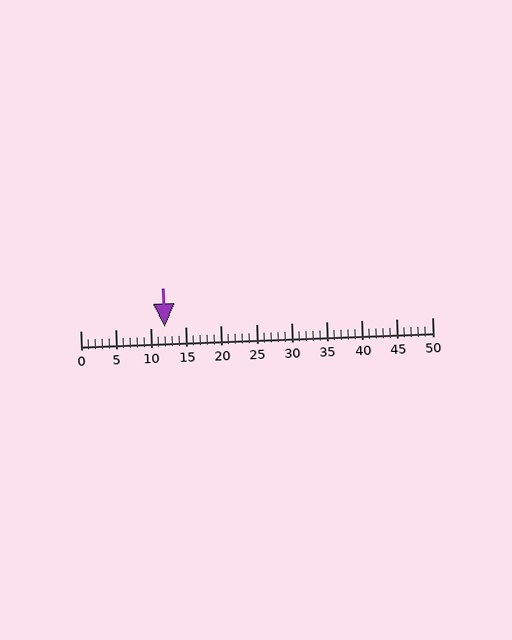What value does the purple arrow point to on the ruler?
The purple arrow points to approximately 12.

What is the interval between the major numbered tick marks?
The major tick marks are spaced 5 units apart.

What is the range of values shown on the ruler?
The ruler shows values from 0 to 50.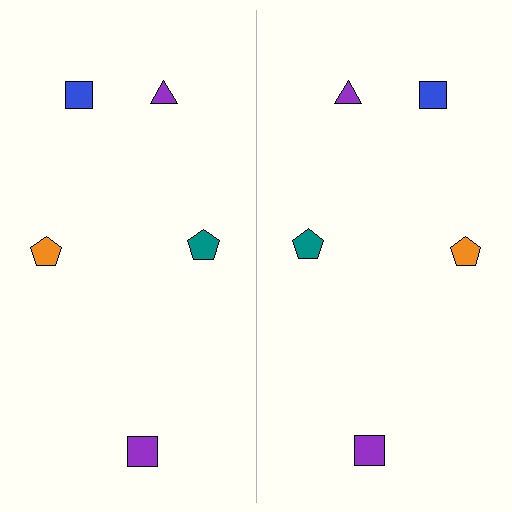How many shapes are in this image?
There are 10 shapes in this image.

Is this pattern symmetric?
Yes, this pattern has bilateral (reflection) symmetry.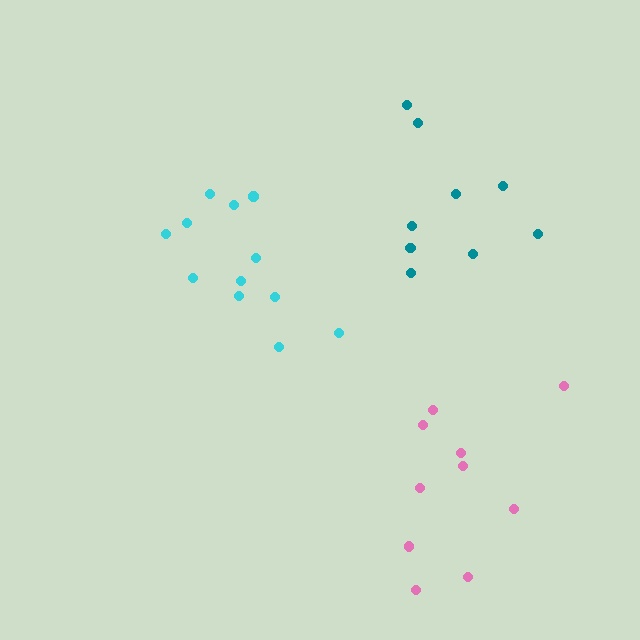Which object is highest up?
The teal cluster is topmost.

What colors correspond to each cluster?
The clusters are colored: pink, cyan, teal.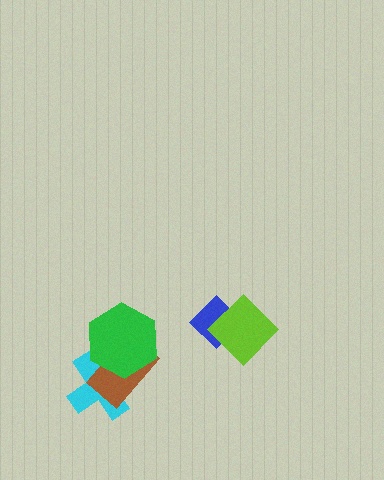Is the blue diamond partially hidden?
Yes, it is partially covered by another shape.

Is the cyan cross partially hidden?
Yes, it is partially covered by another shape.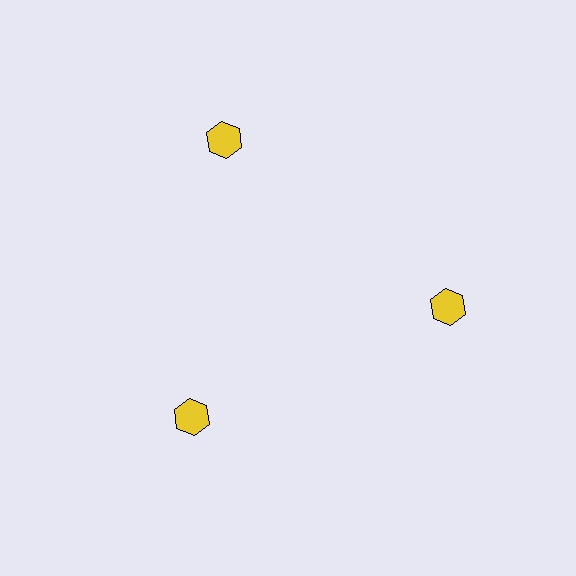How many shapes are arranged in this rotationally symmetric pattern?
There are 3 shapes, arranged in 3 groups of 1.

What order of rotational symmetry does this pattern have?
This pattern has 3-fold rotational symmetry.